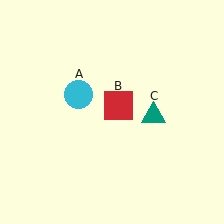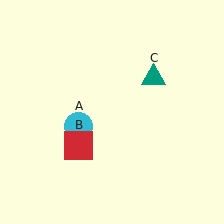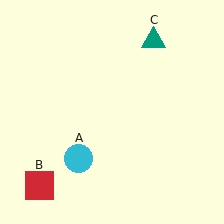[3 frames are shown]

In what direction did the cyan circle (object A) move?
The cyan circle (object A) moved down.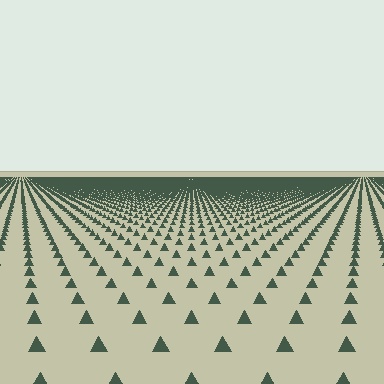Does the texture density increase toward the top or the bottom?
Density increases toward the top.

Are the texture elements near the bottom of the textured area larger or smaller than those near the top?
Larger. Near the bottom, elements are closer to the viewer and appear at a bigger on-screen size.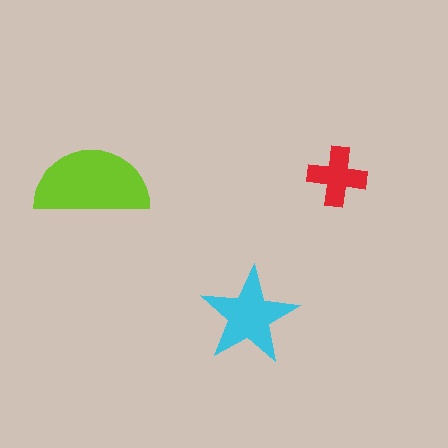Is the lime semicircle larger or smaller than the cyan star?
Larger.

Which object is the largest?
The lime semicircle.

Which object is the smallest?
The red cross.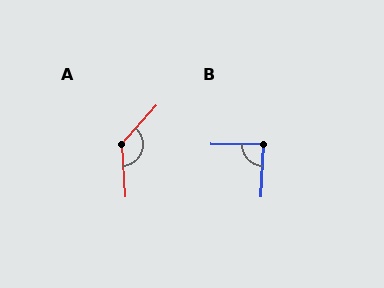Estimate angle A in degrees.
Approximately 134 degrees.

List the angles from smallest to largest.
B (88°), A (134°).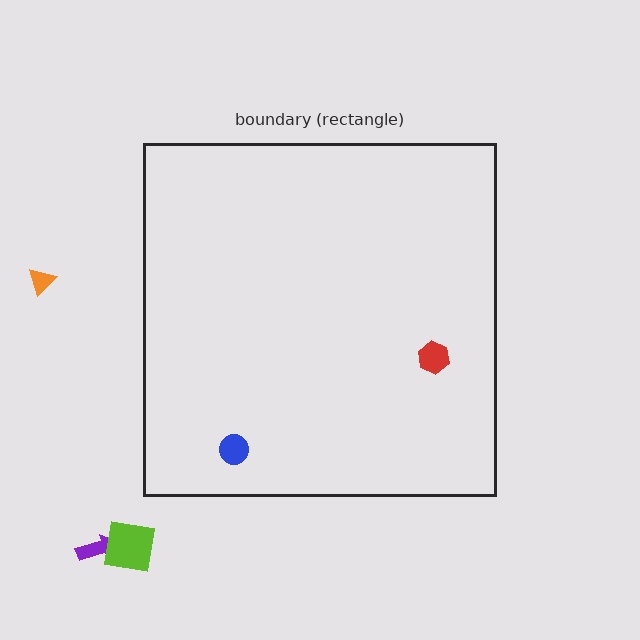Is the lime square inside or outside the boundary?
Outside.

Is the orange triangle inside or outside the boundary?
Outside.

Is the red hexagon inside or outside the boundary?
Inside.